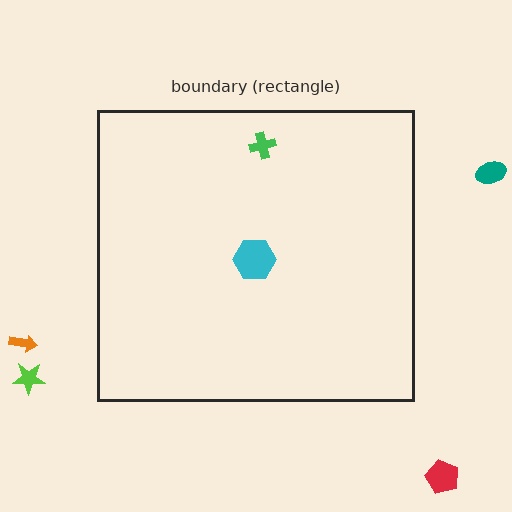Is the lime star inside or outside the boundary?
Outside.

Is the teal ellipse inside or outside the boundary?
Outside.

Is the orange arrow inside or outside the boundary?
Outside.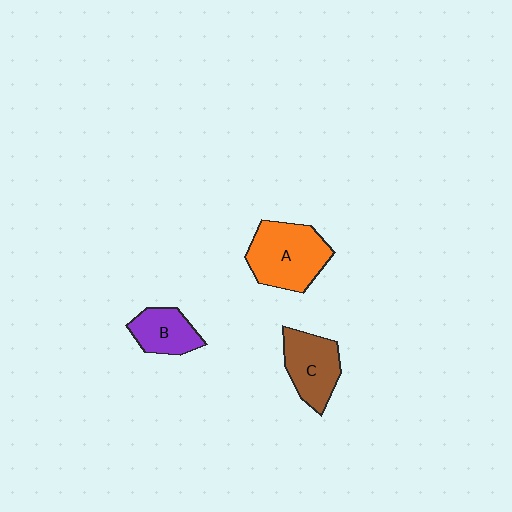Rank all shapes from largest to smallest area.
From largest to smallest: A (orange), C (brown), B (purple).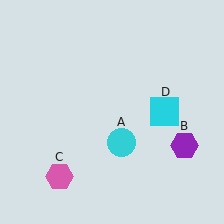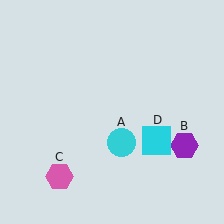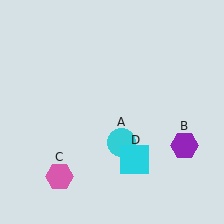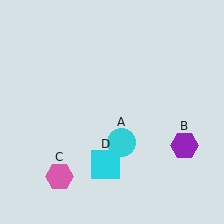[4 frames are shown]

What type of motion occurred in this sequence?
The cyan square (object D) rotated clockwise around the center of the scene.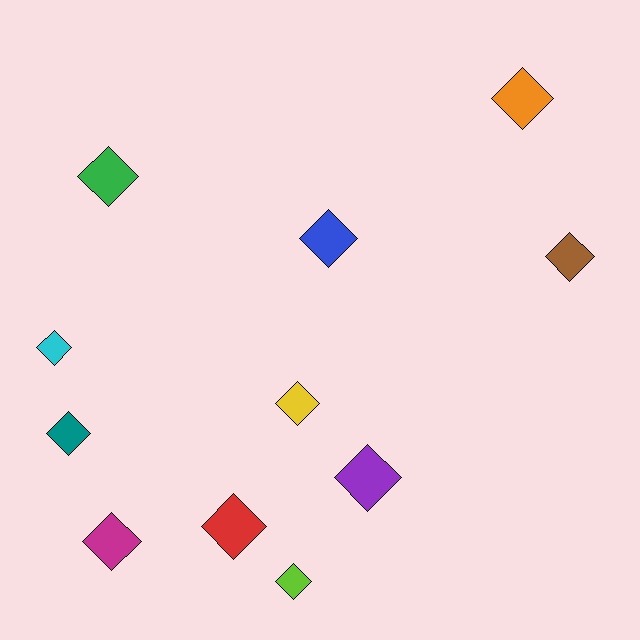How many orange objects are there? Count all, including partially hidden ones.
There is 1 orange object.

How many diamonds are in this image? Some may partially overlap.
There are 11 diamonds.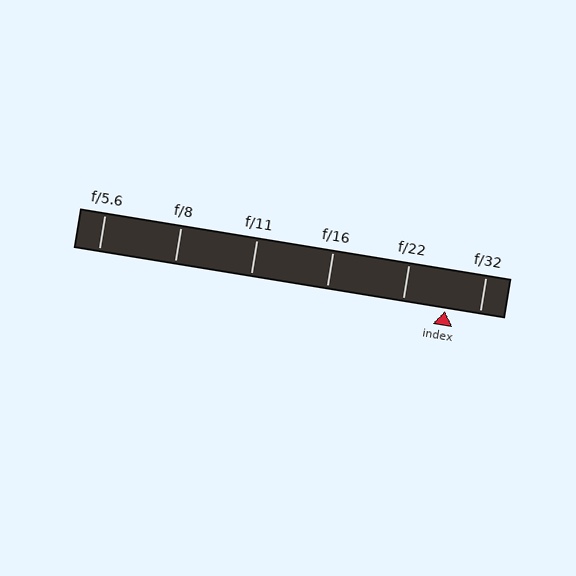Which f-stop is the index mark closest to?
The index mark is closest to f/32.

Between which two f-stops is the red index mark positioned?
The index mark is between f/22 and f/32.